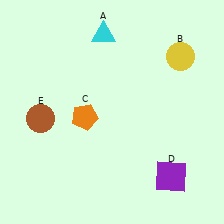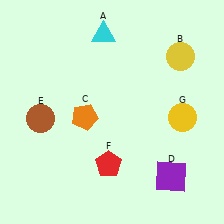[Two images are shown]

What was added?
A red pentagon (F), a yellow circle (G) were added in Image 2.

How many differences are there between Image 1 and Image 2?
There are 2 differences between the two images.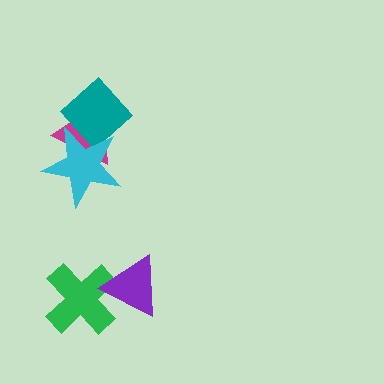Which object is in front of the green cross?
The purple triangle is in front of the green cross.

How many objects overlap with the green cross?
1 object overlaps with the green cross.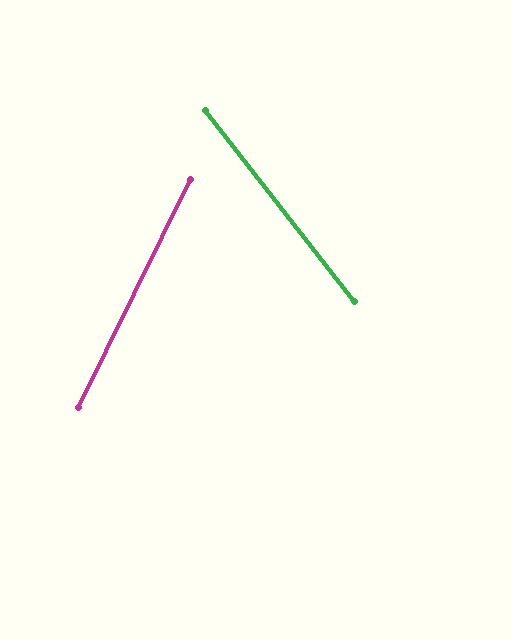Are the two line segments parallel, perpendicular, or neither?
Neither parallel nor perpendicular — they differ by about 64°.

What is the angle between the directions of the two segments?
Approximately 64 degrees.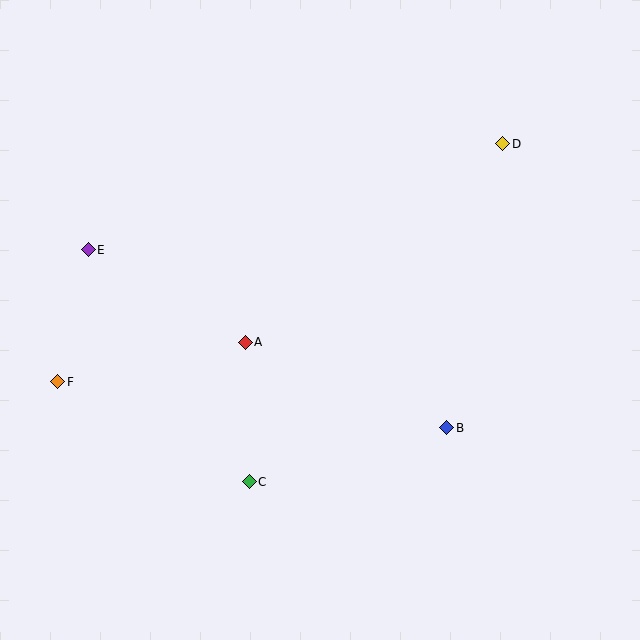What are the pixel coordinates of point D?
Point D is at (503, 144).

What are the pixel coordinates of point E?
Point E is at (88, 250).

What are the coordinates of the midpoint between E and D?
The midpoint between E and D is at (295, 197).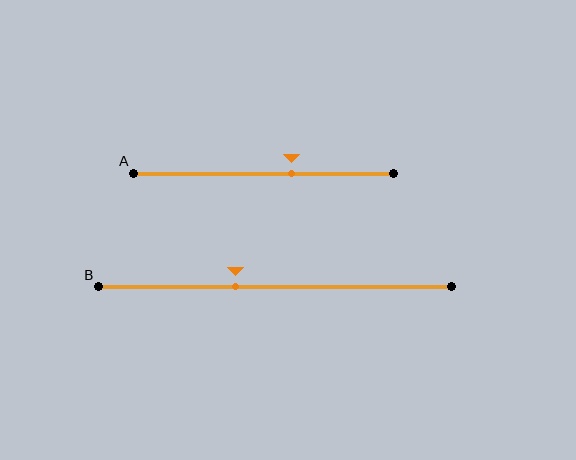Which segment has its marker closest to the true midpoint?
Segment A has its marker closest to the true midpoint.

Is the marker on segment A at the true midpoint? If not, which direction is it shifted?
No, the marker on segment A is shifted to the right by about 11% of the segment length.